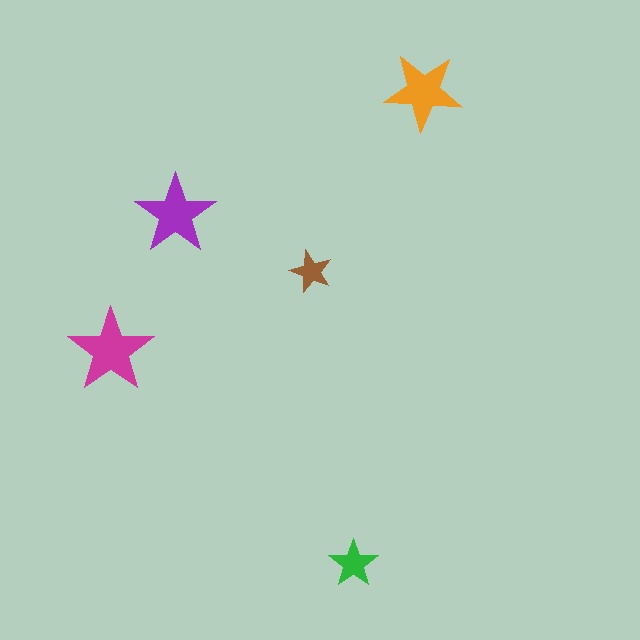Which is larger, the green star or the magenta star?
The magenta one.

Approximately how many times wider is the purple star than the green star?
About 1.5 times wider.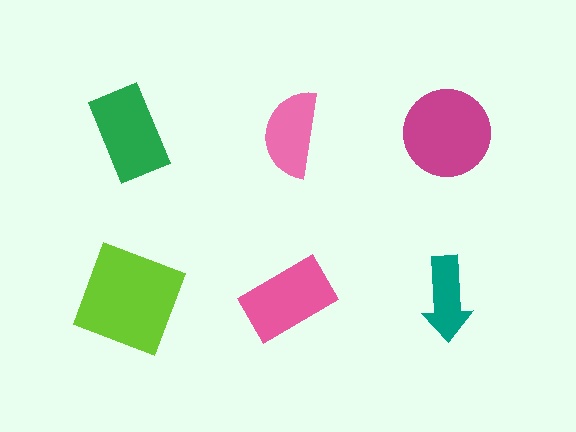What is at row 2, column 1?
A lime square.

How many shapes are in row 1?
3 shapes.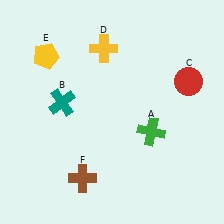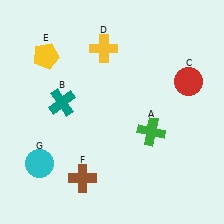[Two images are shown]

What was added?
A cyan circle (G) was added in Image 2.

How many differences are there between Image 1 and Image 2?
There is 1 difference between the two images.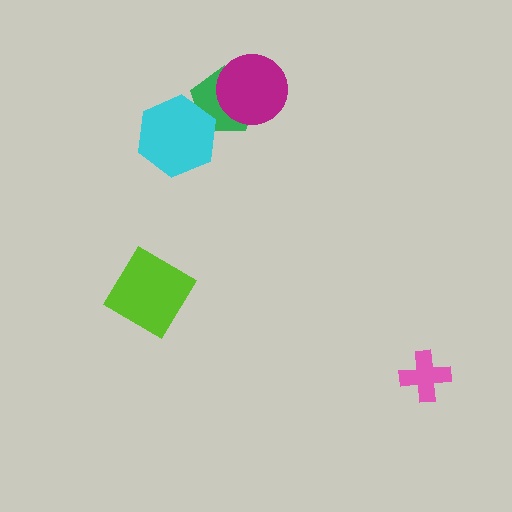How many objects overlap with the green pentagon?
2 objects overlap with the green pentagon.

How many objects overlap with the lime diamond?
0 objects overlap with the lime diamond.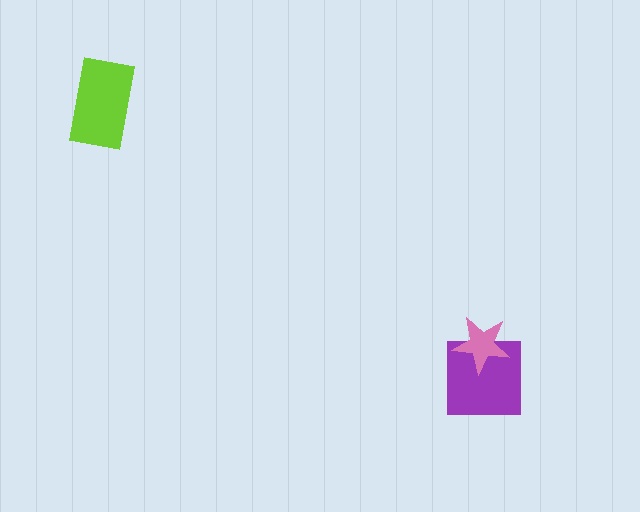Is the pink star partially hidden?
No, no other shape covers it.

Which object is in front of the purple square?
The pink star is in front of the purple square.